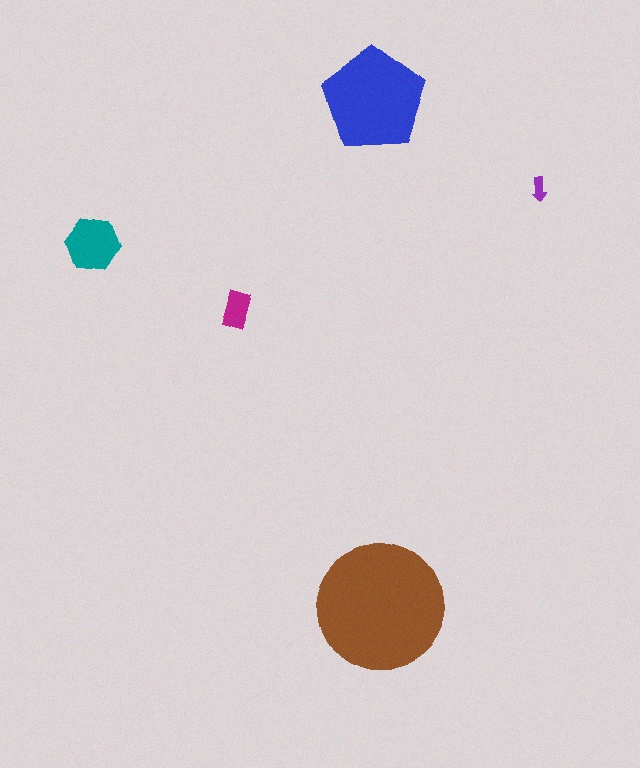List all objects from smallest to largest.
The purple arrow, the magenta rectangle, the teal hexagon, the blue pentagon, the brown circle.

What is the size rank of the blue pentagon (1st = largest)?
2nd.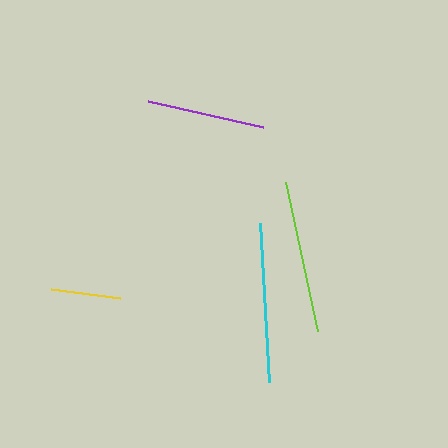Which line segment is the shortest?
The yellow line is the shortest at approximately 69 pixels.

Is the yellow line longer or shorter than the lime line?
The lime line is longer than the yellow line.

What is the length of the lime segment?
The lime segment is approximately 153 pixels long.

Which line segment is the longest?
The cyan line is the longest at approximately 158 pixels.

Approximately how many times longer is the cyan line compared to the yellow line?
The cyan line is approximately 2.3 times the length of the yellow line.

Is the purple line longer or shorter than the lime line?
The lime line is longer than the purple line.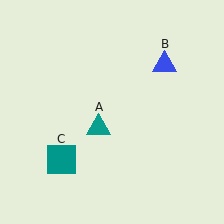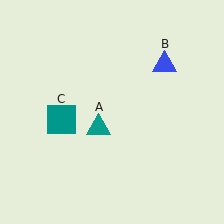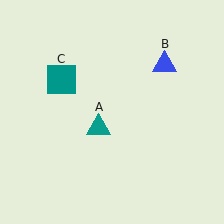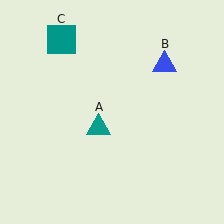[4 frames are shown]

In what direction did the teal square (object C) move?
The teal square (object C) moved up.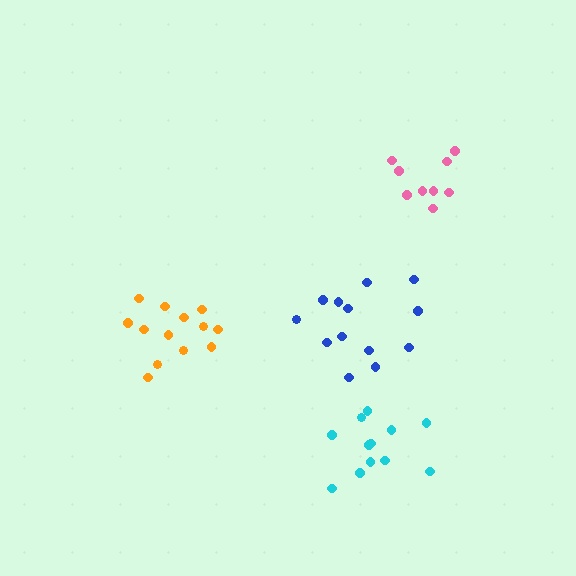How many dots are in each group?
Group 1: 12 dots, Group 2: 9 dots, Group 3: 13 dots, Group 4: 13 dots (47 total).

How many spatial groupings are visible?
There are 4 spatial groupings.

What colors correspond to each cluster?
The clusters are colored: cyan, pink, orange, blue.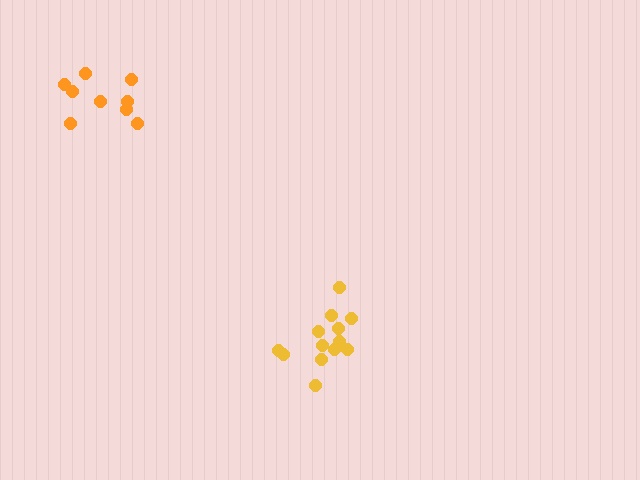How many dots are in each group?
Group 1: 14 dots, Group 2: 9 dots (23 total).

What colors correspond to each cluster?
The clusters are colored: yellow, orange.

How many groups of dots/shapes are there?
There are 2 groups.